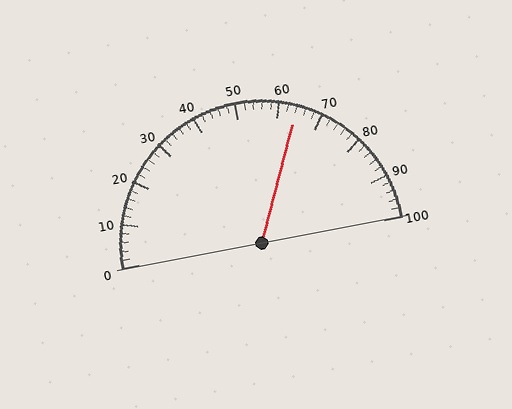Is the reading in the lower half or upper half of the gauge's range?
The reading is in the upper half of the range (0 to 100).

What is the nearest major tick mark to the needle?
The nearest major tick mark is 60.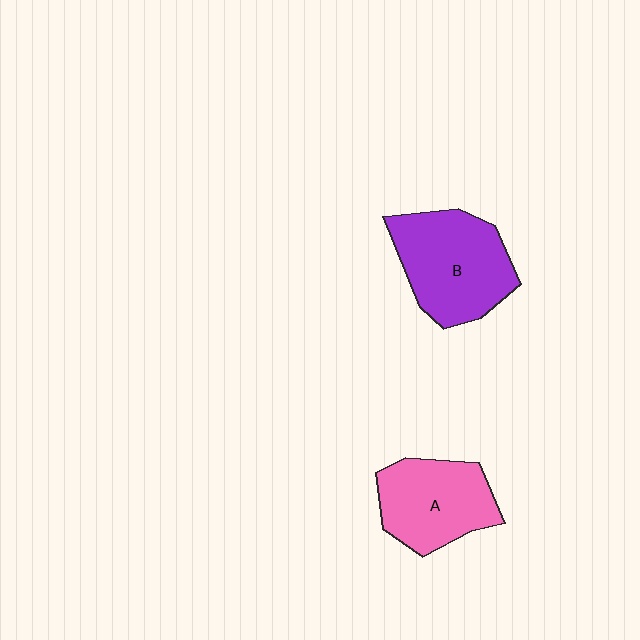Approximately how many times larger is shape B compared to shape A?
Approximately 1.2 times.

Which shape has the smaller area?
Shape A (pink).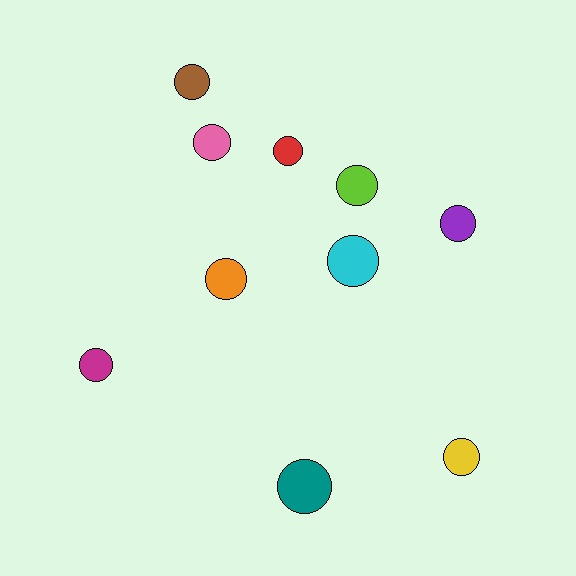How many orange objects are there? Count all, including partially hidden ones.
There is 1 orange object.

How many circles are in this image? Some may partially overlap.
There are 10 circles.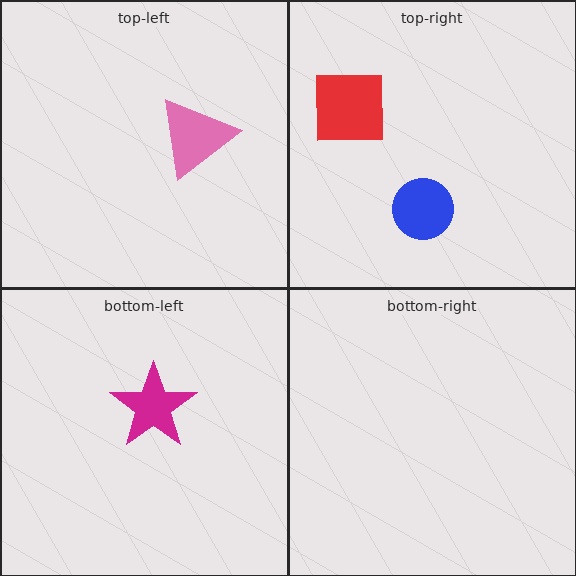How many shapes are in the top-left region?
1.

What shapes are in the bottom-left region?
The magenta star.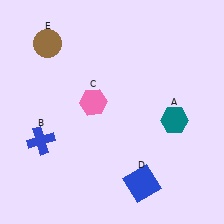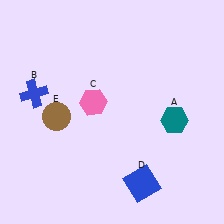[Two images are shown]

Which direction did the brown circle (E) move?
The brown circle (E) moved down.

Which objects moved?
The objects that moved are: the blue cross (B), the brown circle (E).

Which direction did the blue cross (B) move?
The blue cross (B) moved up.